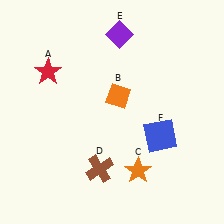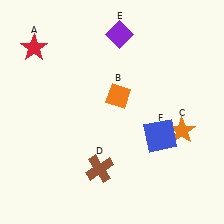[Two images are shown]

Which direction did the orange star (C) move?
The orange star (C) moved right.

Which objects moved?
The objects that moved are: the red star (A), the orange star (C).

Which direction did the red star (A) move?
The red star (A) moved up.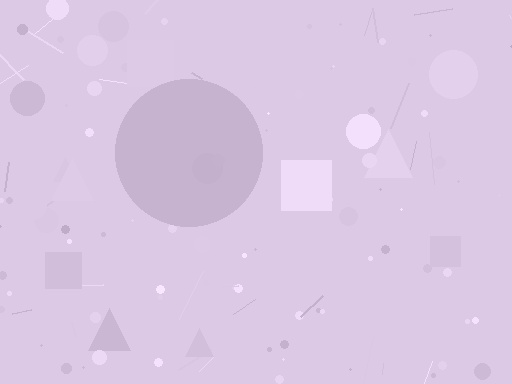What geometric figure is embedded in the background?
A circle is embedded in the background.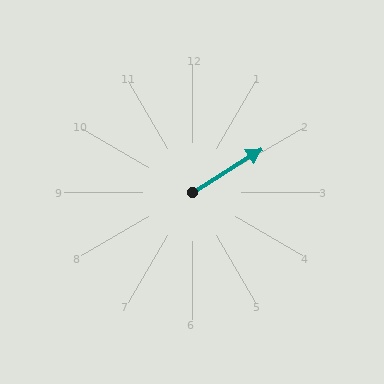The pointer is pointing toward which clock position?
Roughly 2 o'clock.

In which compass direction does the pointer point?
Northeast.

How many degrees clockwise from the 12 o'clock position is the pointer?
Approximately 58 degrees.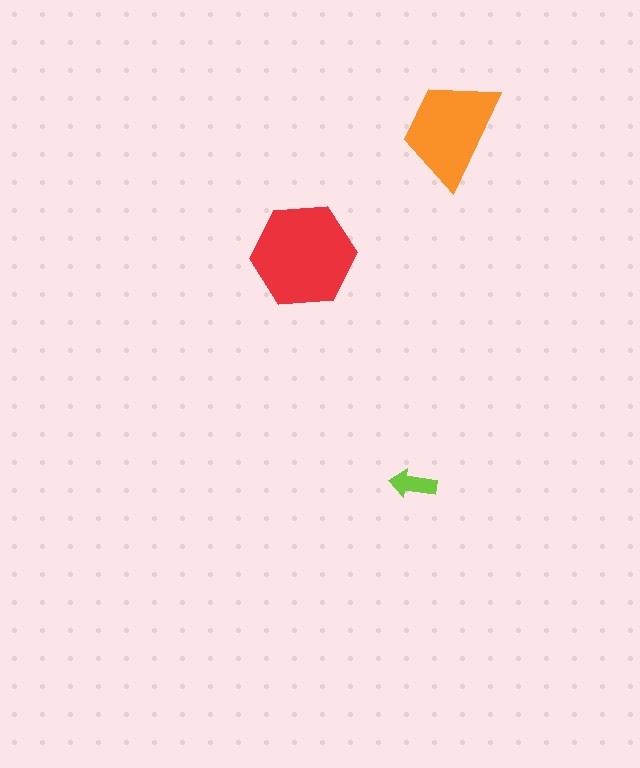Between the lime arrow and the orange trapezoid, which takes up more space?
The orange trapezoid.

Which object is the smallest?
The lime arrow.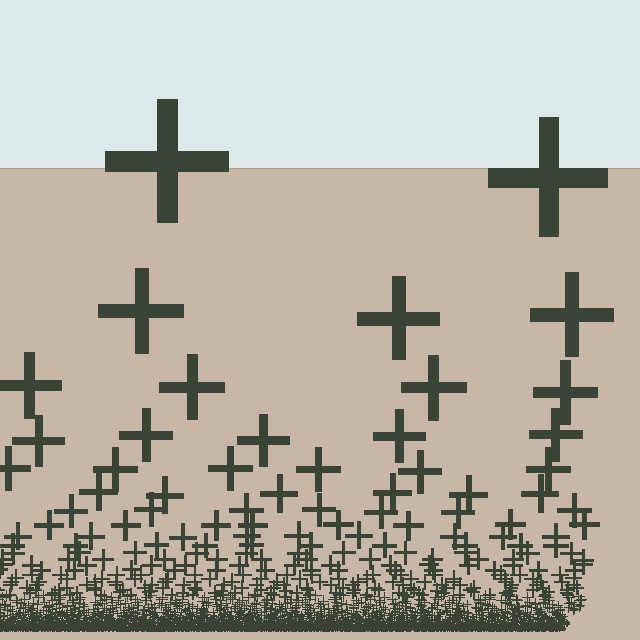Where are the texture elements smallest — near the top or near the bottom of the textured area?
Near the bottom.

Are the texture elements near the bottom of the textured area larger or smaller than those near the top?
Smaller. The gradient is inverted — elements near the bottom are smaller and denser.